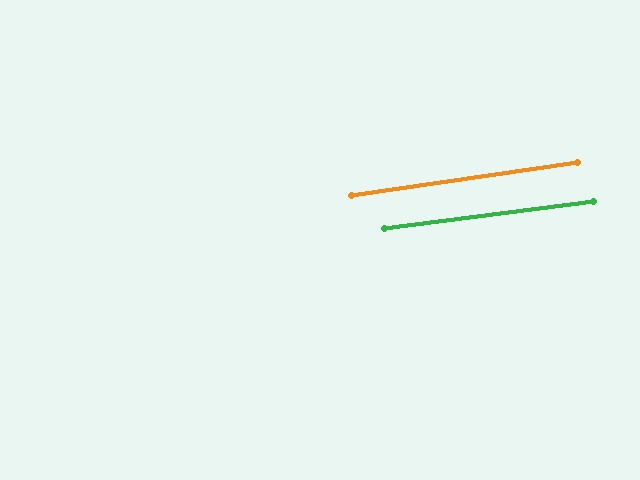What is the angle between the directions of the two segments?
Approximately 1 degree.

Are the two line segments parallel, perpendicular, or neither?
Parallel — their directions differ by only 1.0°.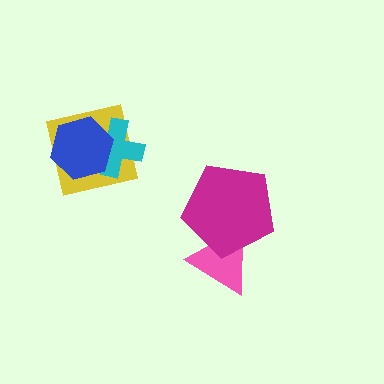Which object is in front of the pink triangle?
The magenta pentagon is in front of the pink triangle.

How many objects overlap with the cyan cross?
2 objects overlap with the cyan cross.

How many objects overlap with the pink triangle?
1 object overlaps with the pink triangle.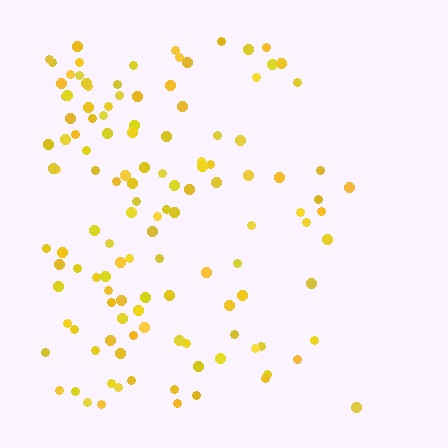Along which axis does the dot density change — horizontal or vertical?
Horizontal.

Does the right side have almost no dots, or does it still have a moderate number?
Still a moderate number, just noticeably fewer than the left.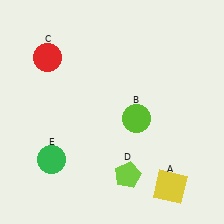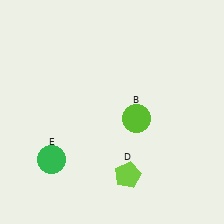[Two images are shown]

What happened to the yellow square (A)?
The yellow square (A) was removed in Image 2. It was in the bottom-right area of Image 1.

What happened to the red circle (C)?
The red circle (C) was removed in Image 2. It was in the top-left area of Image 1.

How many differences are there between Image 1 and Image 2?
There are 2 differences between the two images.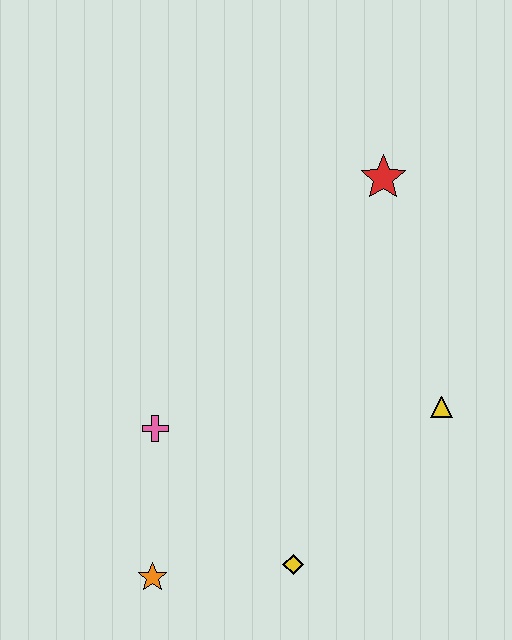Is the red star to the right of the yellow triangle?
No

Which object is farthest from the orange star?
The red star is farthest from the orange star.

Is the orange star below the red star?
Yes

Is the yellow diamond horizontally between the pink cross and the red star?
Yes